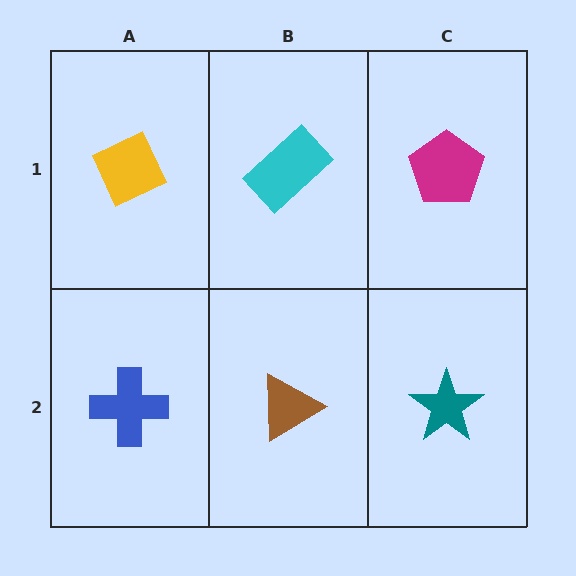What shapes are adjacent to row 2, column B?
A cyan rectangle (row 1, column B), a blue cross (row 2, column A), a teal star (row 2, column C).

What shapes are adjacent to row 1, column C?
A teal star (row 2, column C), a cyan rectangle (row 1, column B).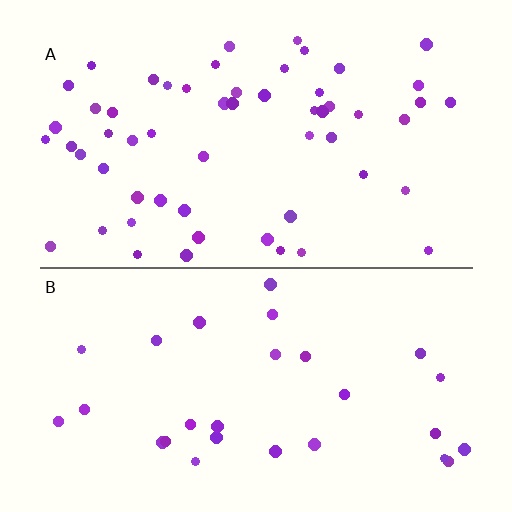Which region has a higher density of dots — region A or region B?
A (the top).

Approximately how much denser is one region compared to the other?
Approximately 2.0× — region A over region B.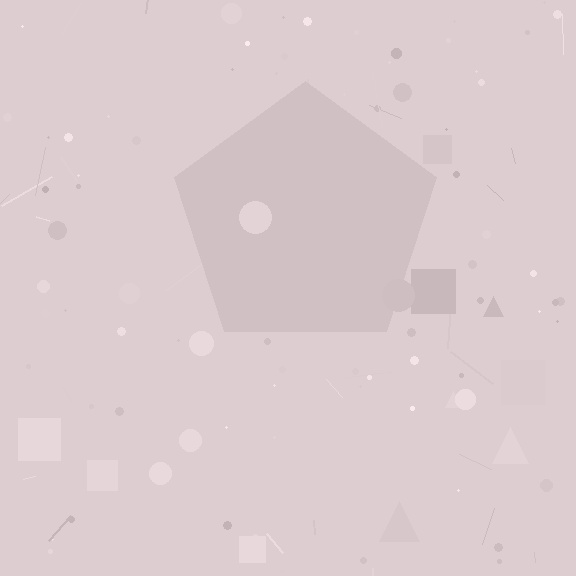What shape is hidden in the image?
A pentagon is hidden in the image.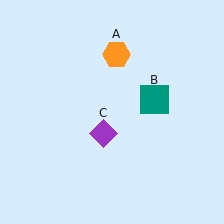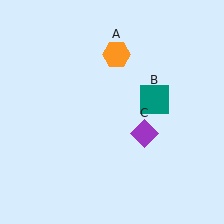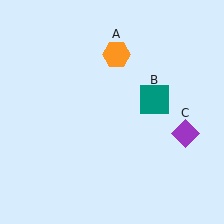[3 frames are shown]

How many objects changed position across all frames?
1 object changed position: purple diamond (object C).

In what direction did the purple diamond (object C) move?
The purple diamond (object C) moved right.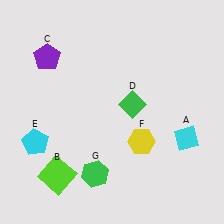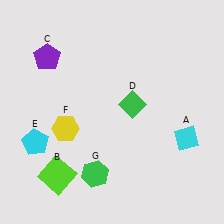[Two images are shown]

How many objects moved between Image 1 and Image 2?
1 object moved between the two images.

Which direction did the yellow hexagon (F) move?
The yellow hexagon (F) moved left.